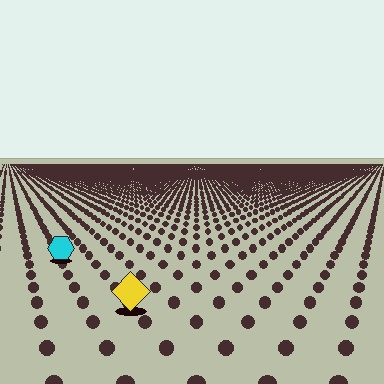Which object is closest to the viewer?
The yellow diamond is closest. The texture marks near it are larger and more spread out.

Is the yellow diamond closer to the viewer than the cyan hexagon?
Yes. The yellow diamond is closer — you can tell from the texture gradient: the ground texture is coarser near it.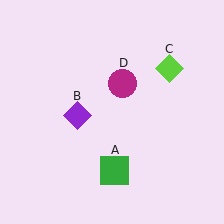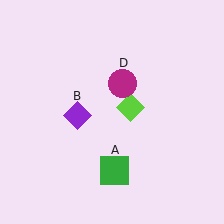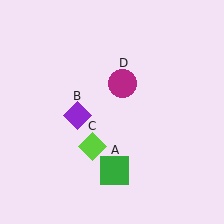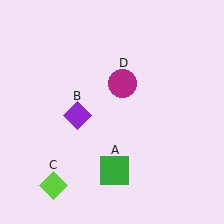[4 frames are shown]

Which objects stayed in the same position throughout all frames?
Green square (object A) and purple diamond (object B) and magenta circle (object D) remained stationary.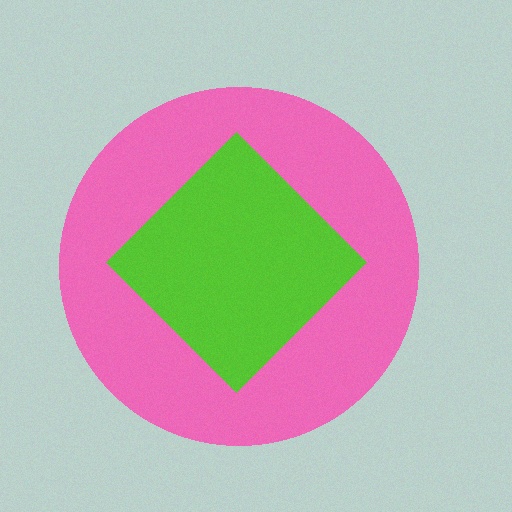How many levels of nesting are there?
2.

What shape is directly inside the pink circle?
The lime diamond.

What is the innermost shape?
The lime diamond.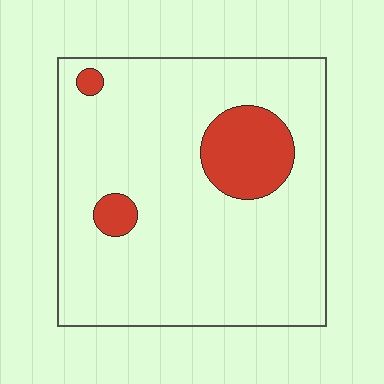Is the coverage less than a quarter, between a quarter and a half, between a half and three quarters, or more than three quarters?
Less than a quarter.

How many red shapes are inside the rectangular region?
3.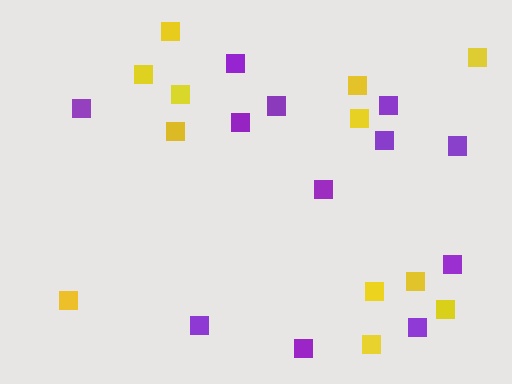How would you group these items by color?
There are 2 groups: one group of purple squares (12) and one group of yellow squares (12).